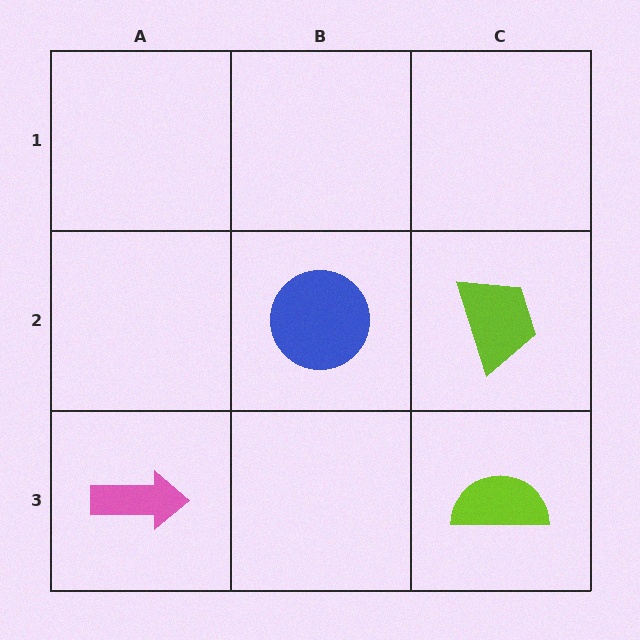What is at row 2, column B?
A blue circle.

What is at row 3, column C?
A lime semicircle.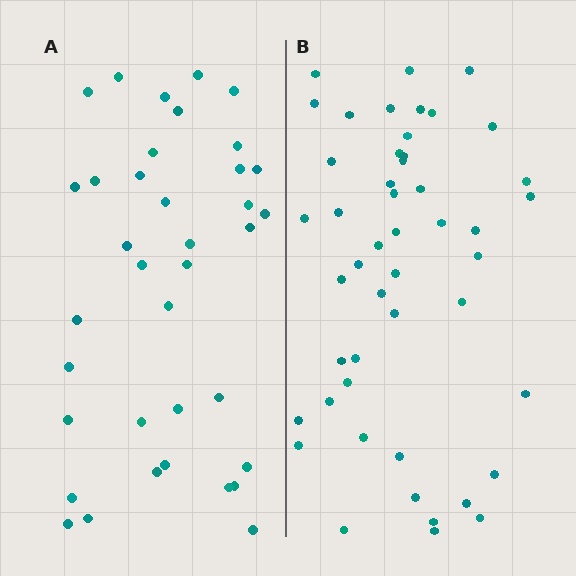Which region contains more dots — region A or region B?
Region B (the right region) has more dots.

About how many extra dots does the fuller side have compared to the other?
Region B has roughly 12 or so more dots than region A.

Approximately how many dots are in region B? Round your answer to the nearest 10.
About 50 dots. (The exact count is 48, which rounds to 50.)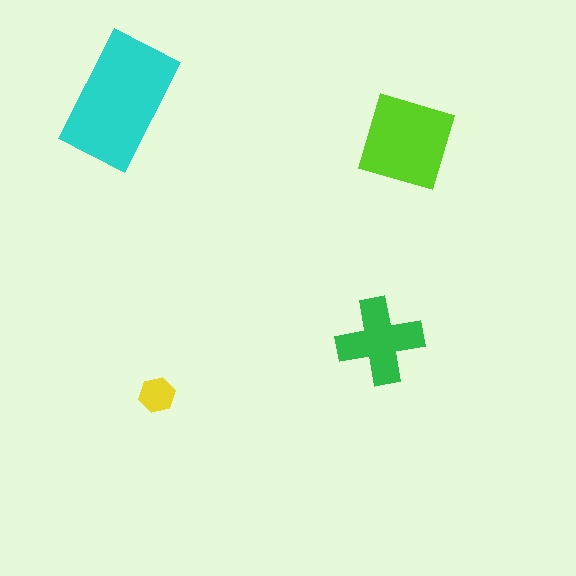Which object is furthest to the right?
The lime diamond is rightmost.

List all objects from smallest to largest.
The yellow hexagon, the green cross, the lime diamond, the cyan rectangle.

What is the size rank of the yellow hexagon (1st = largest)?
4th.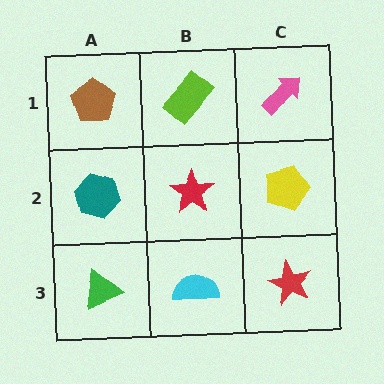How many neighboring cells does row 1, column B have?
3.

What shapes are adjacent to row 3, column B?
A red star (row 2, column B), a green triangle (row 3, column A), a red star (row 3, column C).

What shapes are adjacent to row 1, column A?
A teal hexagon (row 2, column A), a lime rectangle (row 1, column B).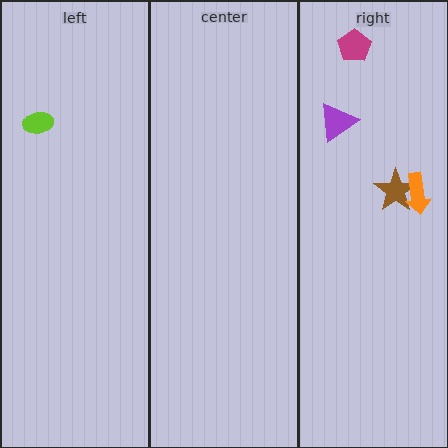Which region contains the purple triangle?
The right region.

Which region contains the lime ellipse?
The left region.